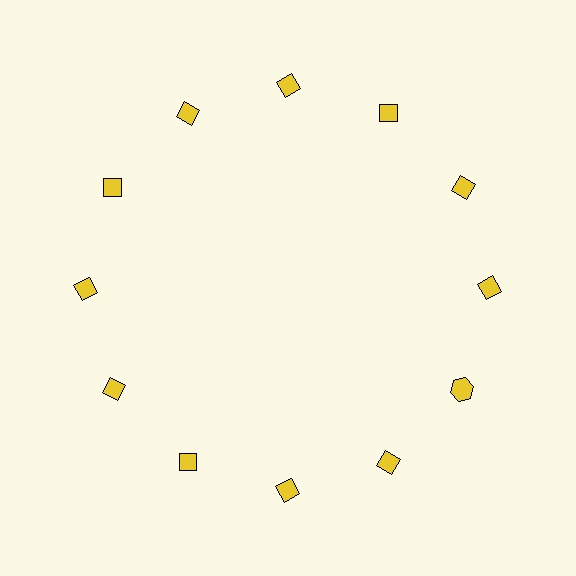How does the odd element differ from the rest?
It has a different shape: hexagon instead of diamond.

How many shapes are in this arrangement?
There are 12 shapes arranged in a ring pattern.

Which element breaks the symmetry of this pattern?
The yellow hexagon at roughly the 4 o'clock position breaks the symmetry. All other shapes are yellow diamonds.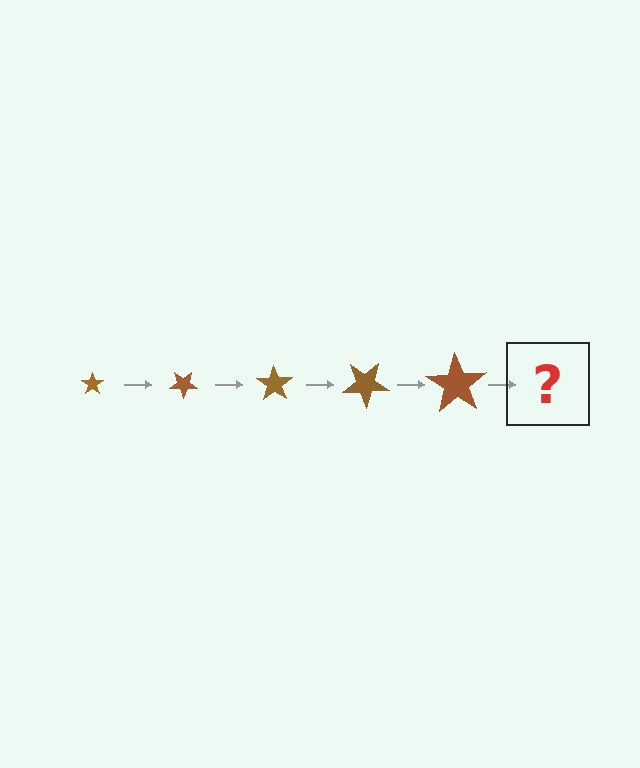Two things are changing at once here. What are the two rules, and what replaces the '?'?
The two rules are that the star grows larger each step and it rotates 35 degrees each step. The '?' should be a star, larger than the previous one and rotated 175 degrees from the start.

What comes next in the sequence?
The next element should be a star, larger than the previous one and rotated 175 degrees from the start.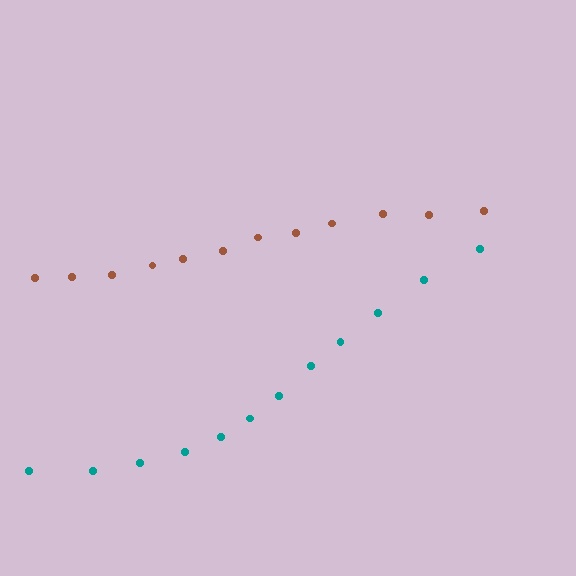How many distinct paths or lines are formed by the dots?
There are 2 distinct paths.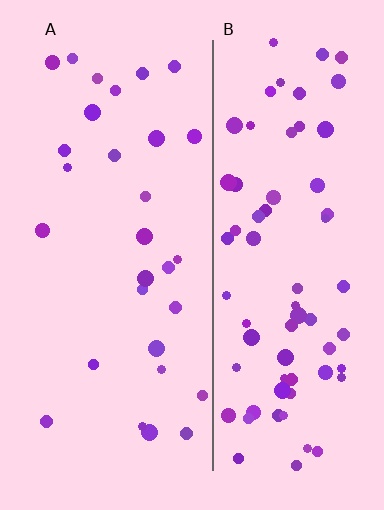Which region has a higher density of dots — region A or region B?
B (the right).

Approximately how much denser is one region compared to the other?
Approximately 2.5× — region B over region A.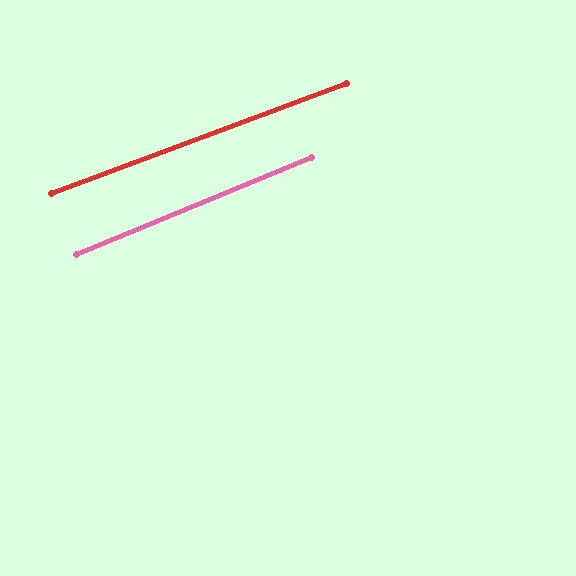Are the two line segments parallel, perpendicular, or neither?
Parallel — their directions differ by only 1.9°.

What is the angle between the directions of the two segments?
Approximately 2 degrees.